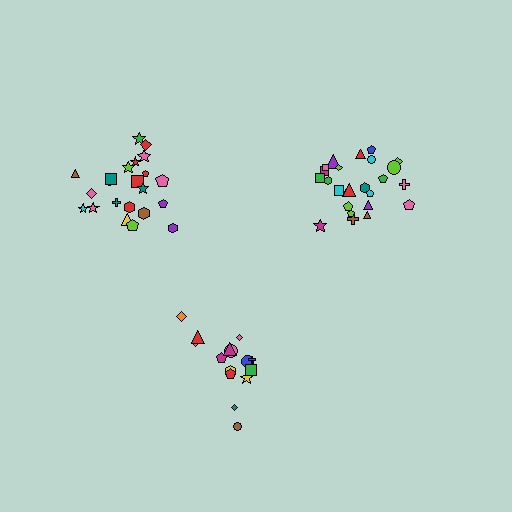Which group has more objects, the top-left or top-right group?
The top-right group.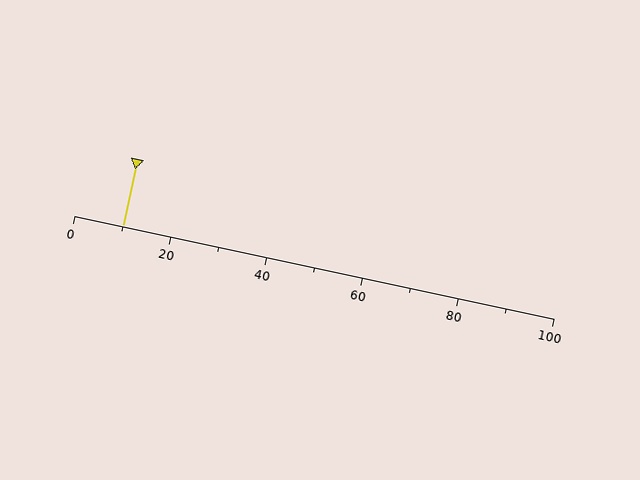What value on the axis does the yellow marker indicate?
The marker indicates approximately 10.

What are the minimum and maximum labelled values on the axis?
The axis runs from 0 to 100.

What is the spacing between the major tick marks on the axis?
The major ticks are spaced 20 apart.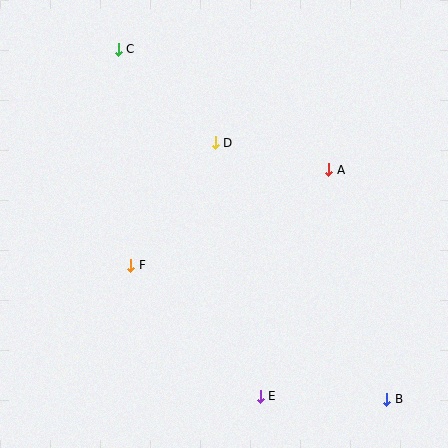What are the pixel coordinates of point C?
Point C is at (118, 49).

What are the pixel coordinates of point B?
Point B is at (387, 399).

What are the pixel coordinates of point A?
Point A is at (329, 170).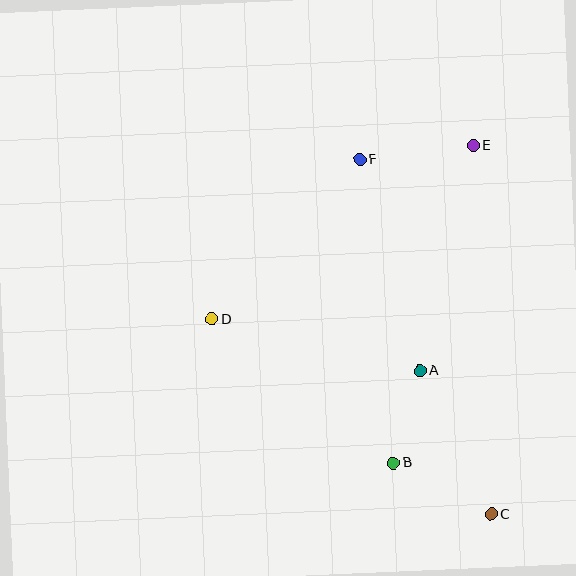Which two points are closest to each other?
Points A and B are closest to each other.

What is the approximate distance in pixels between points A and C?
The distance between A and C is approximately 160 pixels.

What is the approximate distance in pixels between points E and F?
The distance between E and F is approximately 114 pixels.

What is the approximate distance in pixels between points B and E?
The distance between B and E is approximately 327 pixels.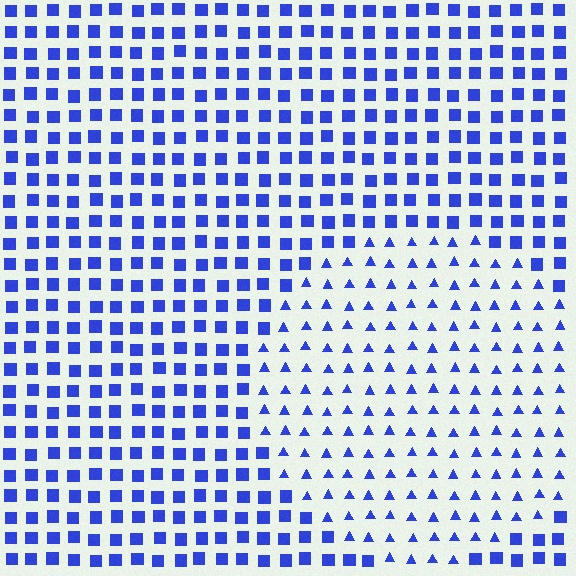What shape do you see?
I see a circle.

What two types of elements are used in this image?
The image uses triangles inside the circle region and squares outside it.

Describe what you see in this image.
The image is filled with small blue elements arranged in a uniform grid. A circle-shaped region contains triangles, while the surrounding area contains squares. The boundary is defined purely by the change in element shape.